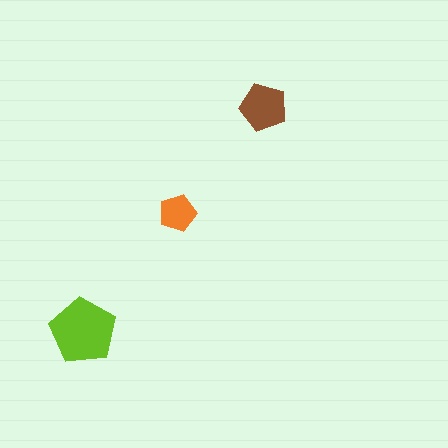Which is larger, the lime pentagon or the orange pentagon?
The lime one.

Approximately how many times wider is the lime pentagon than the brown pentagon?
About 1.5 times wider.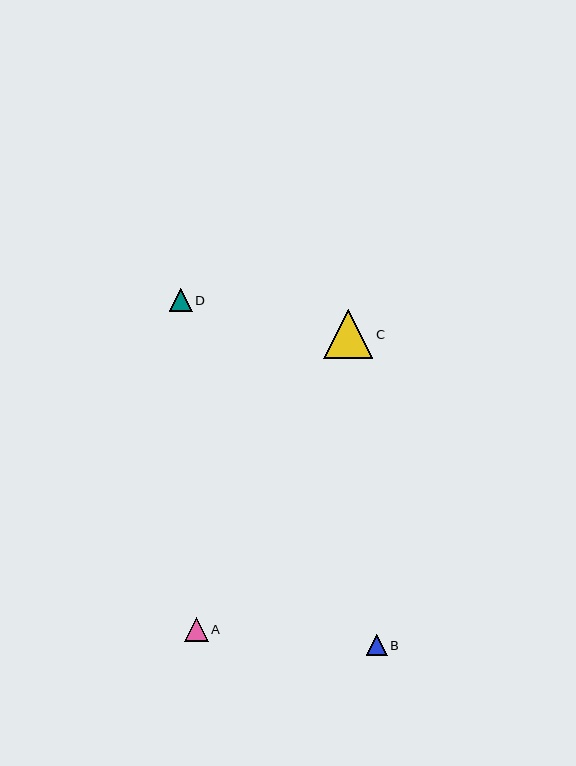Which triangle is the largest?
Triangle C is the largest with a size of approximately 49 pixels.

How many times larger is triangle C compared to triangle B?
Triangle C is approximately 2.4 times the size of triangle B.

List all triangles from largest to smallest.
From largest to smallest: C, A, D, B.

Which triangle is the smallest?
Triangle B is the smallest with a size of approximately 21 pixels.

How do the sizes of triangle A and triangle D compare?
Triangle A and triangle D are approximately the same size.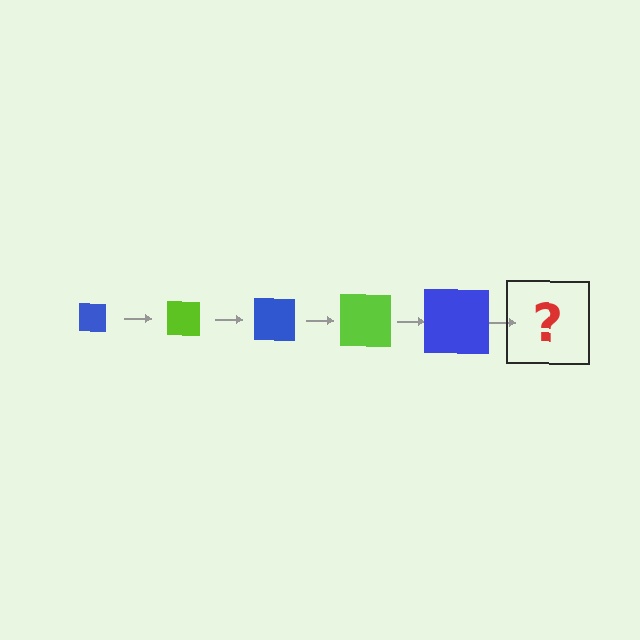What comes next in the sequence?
The next element should be a lime square, larger than the previous one.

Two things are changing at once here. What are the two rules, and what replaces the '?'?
The two rules are that the square grows larger each step and the color cycles through blue and lime. The '?' should be a lime square, larger than the previous one.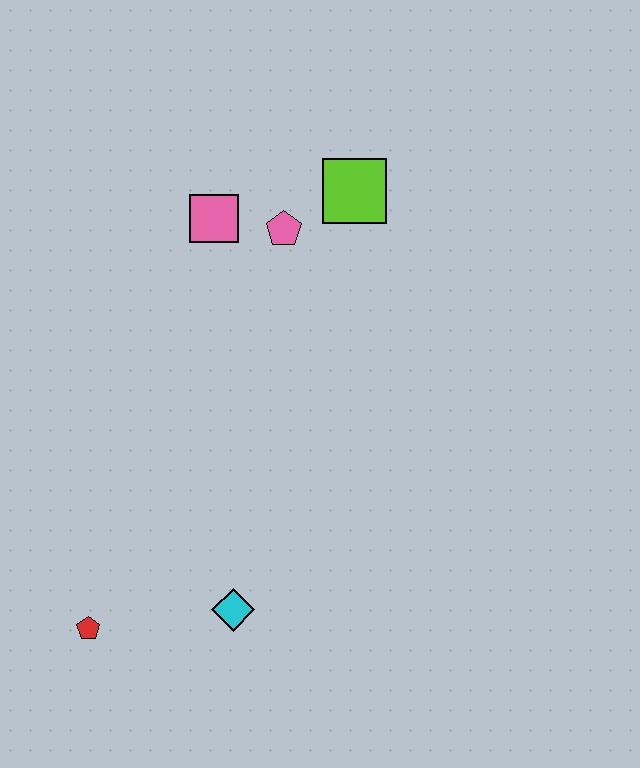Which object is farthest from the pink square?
The red pentagon is farthest from the pink square.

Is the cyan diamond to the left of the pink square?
No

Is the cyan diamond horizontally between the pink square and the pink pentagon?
Yes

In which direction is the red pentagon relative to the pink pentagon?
The red pentagon is below the pink pentagon.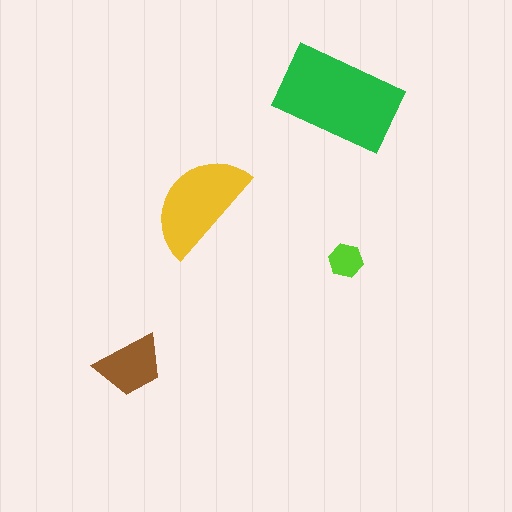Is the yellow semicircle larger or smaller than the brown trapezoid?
Larger.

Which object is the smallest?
The lime hexagon.